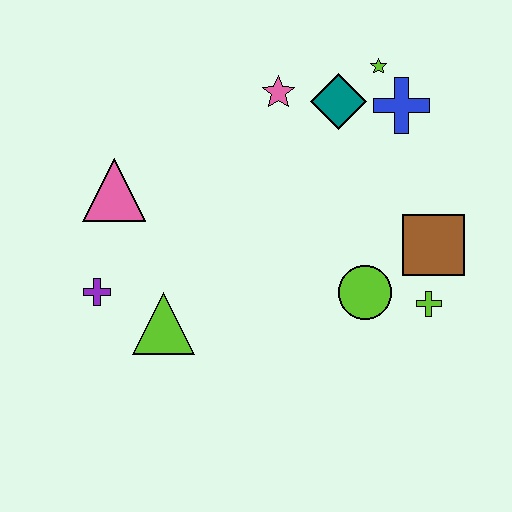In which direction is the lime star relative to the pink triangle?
The lime star is to the right of the pink triangle.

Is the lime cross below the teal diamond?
Yes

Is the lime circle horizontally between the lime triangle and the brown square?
Yes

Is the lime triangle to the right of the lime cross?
No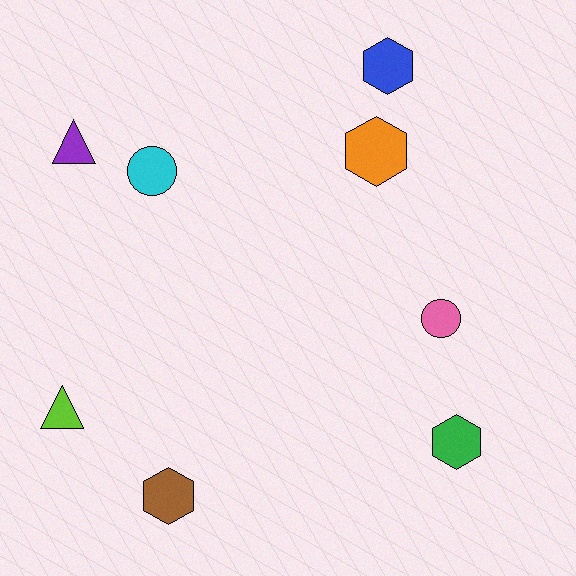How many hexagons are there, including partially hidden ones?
There are 4 hexagons.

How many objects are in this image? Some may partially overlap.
There are 8 objects.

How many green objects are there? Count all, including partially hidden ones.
There is 1 green object.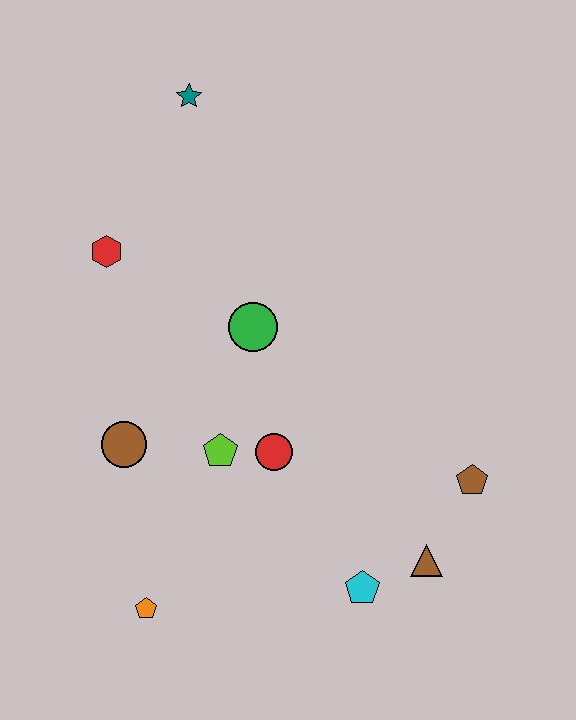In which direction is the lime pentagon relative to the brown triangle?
The lime pentagon is to the left of the brown triangle.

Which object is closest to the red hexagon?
The green circle is closest to the red hexagon.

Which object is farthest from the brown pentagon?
The teal star is farthest from the brown pentagon.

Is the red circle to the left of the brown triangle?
Yes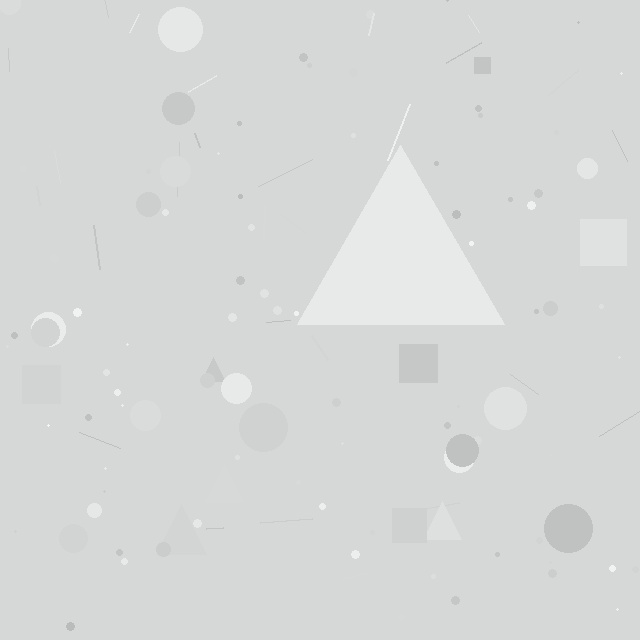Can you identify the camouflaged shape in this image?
The camouflaged shape is a triangle.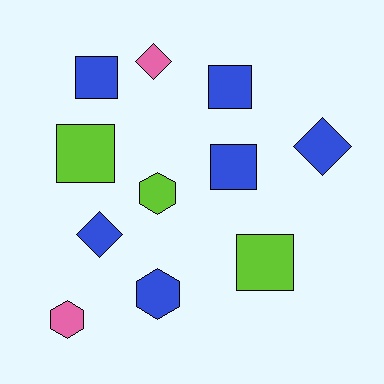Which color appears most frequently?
Blue, with 6 objects.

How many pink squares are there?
There are no pink squares.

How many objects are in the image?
There are 11 objects.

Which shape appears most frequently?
Square, with 5 objects.